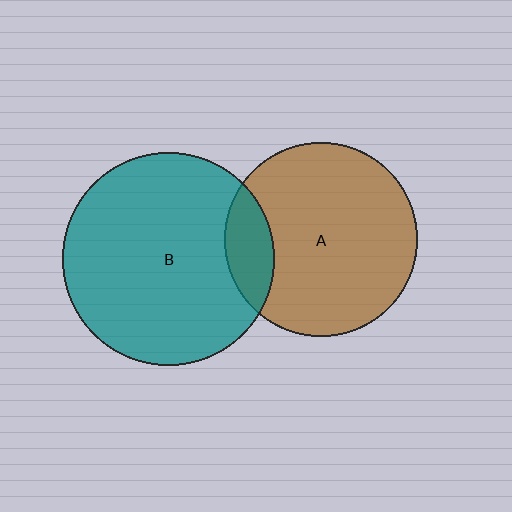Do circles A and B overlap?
Yes.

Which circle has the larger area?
Circle B (teal).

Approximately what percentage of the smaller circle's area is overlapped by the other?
Approximately 15%.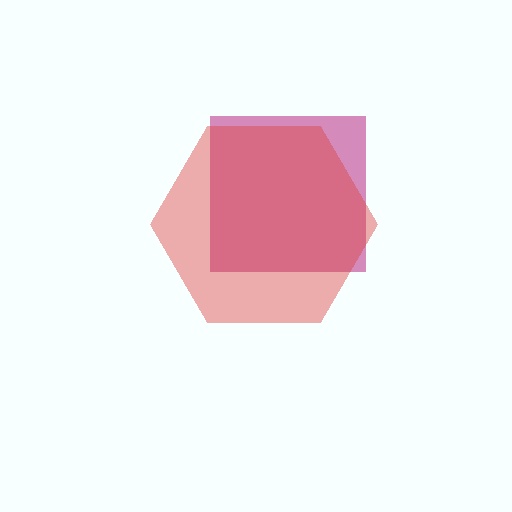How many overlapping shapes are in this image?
There are 2 overlapping shapes in the image.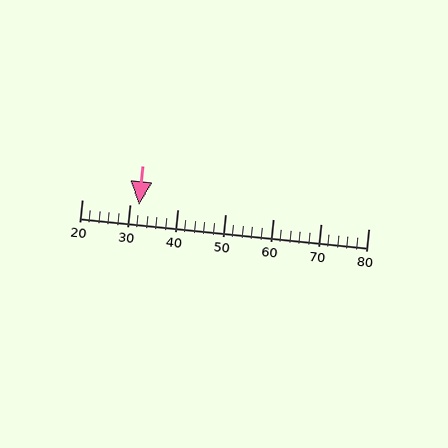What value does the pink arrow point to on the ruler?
The pink arrow points to approximately 32.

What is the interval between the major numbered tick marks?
The major tick marks are spaced 10 units apart.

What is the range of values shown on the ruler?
The ruler shows values from 20 to 80.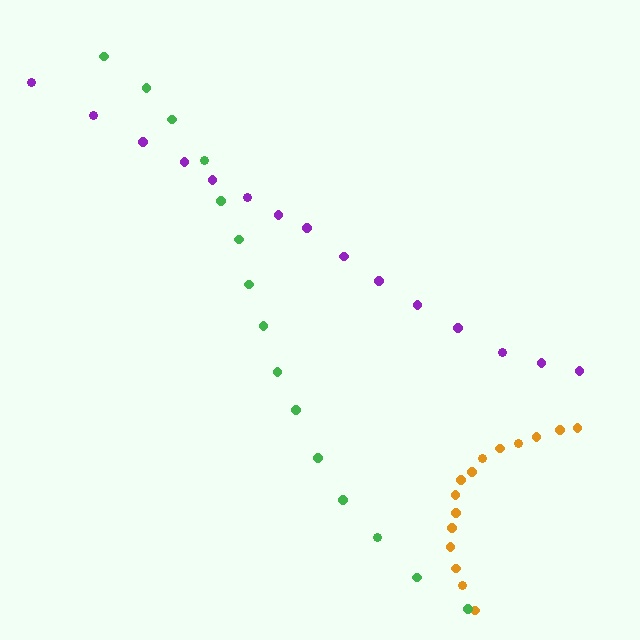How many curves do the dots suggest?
There are 3 distinct paths.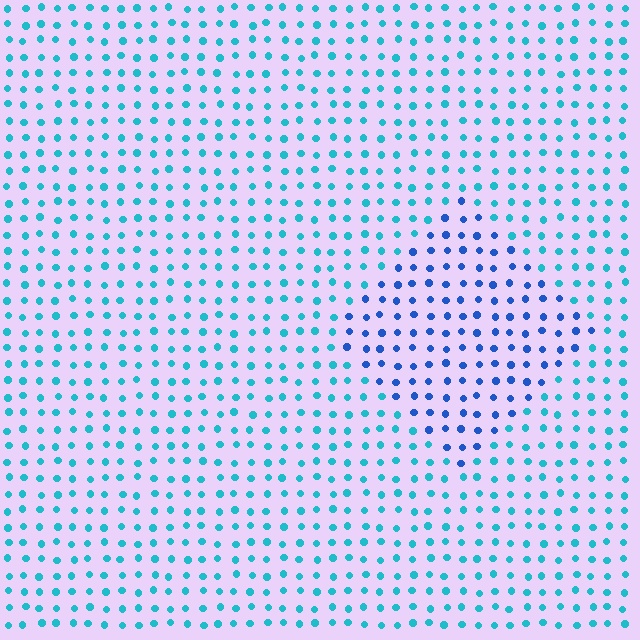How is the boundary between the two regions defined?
The boundary is defined purely by a slight shift in hue (about 36 degrees). Spacing, size, and orientation are identical on both sides.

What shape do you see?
I see a diamond.